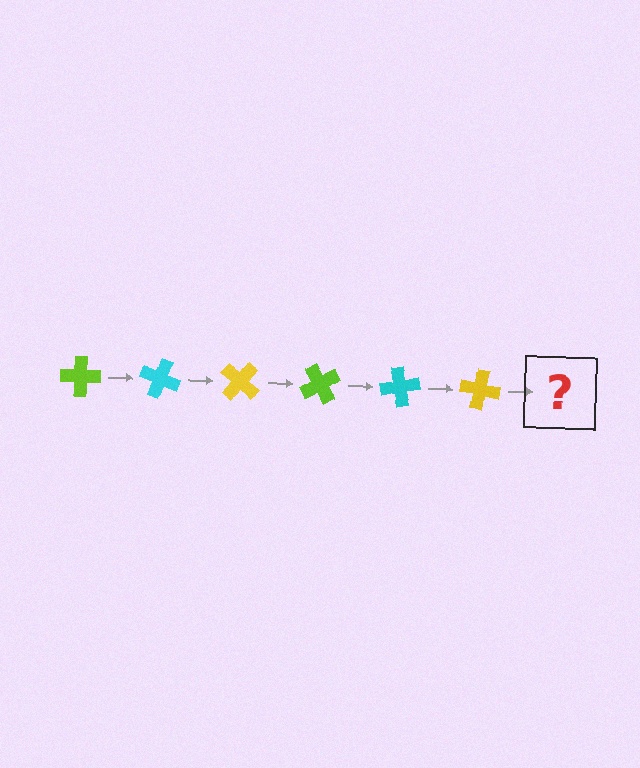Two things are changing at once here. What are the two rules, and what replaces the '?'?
The two rules are that it rotates 20 degrees each step and the color cycles through lime, cyan, and yellow. The '?' should be a lime cross, rotated 120 degrees from the start.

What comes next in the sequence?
The next element should be a lime cross, rotated 120 degrees from the start.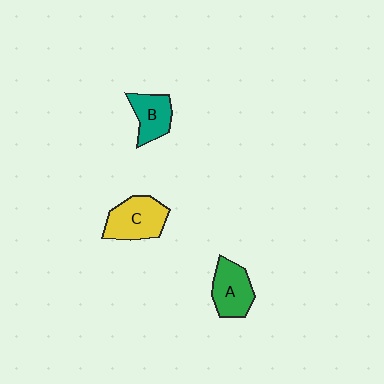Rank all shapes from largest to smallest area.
From largest to smallest: C (yellow), A (green), B (teal).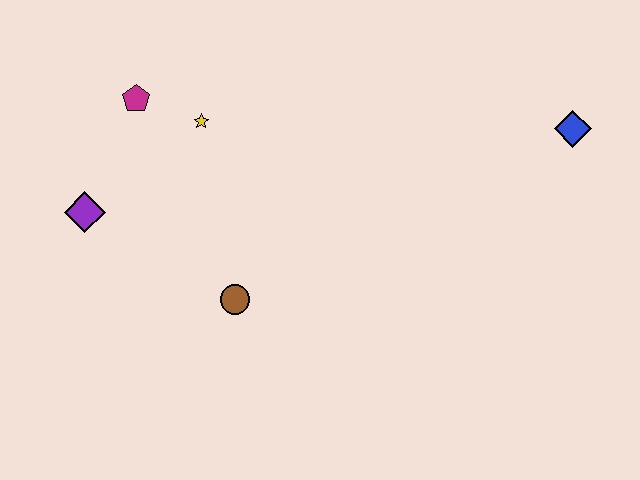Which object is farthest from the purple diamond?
The blue diamond is farthest from the purple diamond.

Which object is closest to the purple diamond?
The magenta pentagon is closest to the purple diamond.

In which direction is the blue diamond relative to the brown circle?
The blue diamond is to the right of the brown circle.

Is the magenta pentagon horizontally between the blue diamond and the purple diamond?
Yes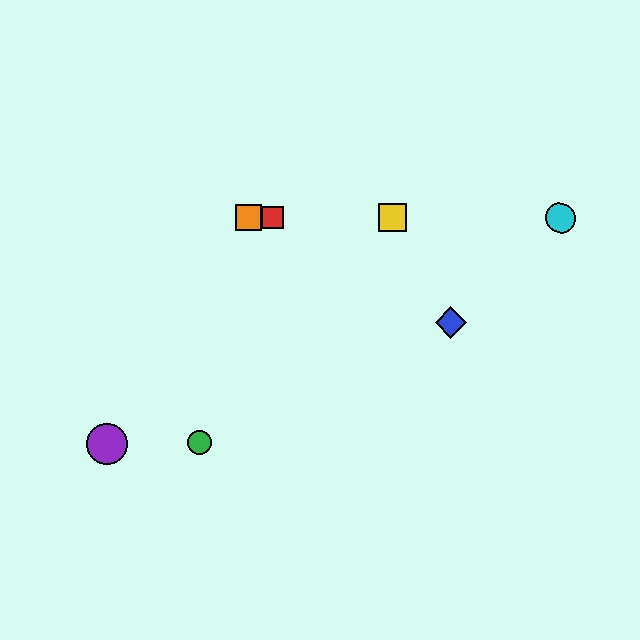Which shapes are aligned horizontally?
The red square, the yellow square, the orange square, the cyan circle are aligned horizontally.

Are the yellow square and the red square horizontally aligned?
Yes, both are at y≈218.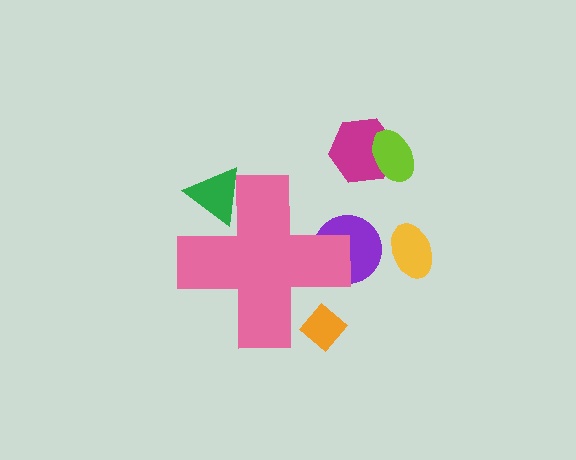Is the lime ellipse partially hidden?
No, the lime ellipse is fully visible.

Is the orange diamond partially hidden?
Yes, the orange diamond is partially hidden behind the pink cross.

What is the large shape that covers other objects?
A pink cross.